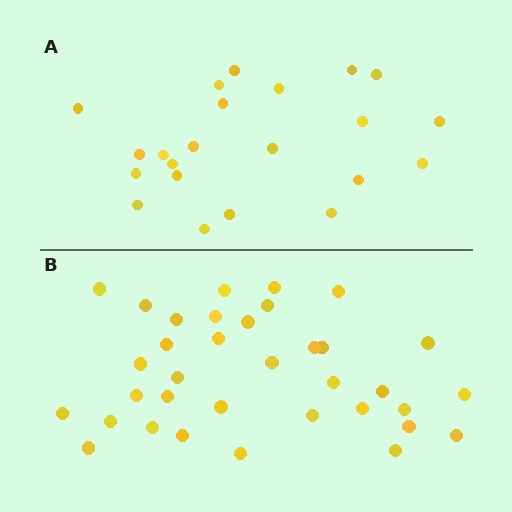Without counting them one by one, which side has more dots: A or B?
Region B (the bottom region) has more dots.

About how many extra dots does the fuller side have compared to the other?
Region B has approximately 15 more dots than region A.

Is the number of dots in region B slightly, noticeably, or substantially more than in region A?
Region B has substantially more. The ratio is roughly 1.6 to 1.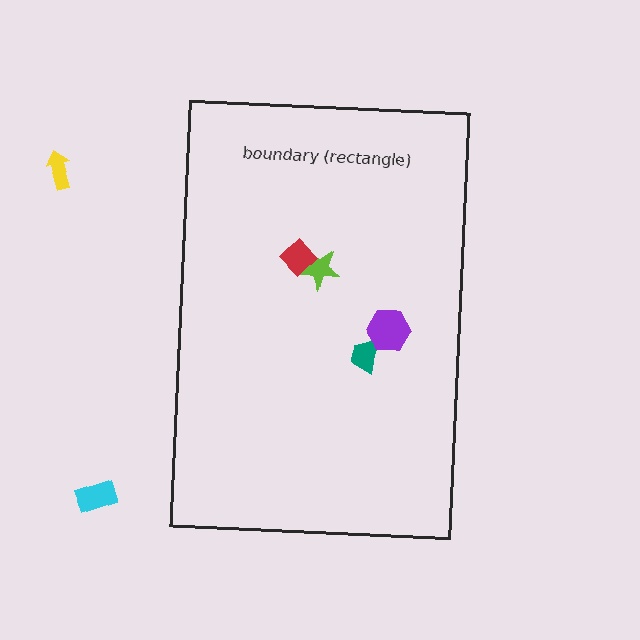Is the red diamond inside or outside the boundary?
Inside.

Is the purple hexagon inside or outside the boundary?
Inside.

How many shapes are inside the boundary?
4 inside, 2 outside.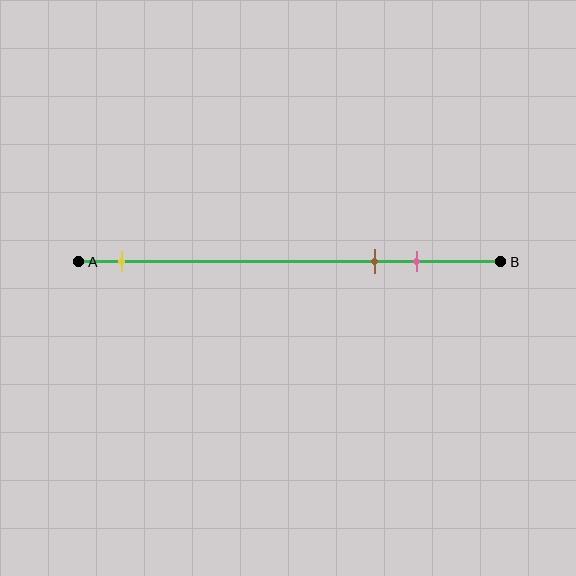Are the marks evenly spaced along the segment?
No, the marks are not evenly spaced.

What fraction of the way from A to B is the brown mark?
The brown mark is approximately 70% (0.7) of the way from A to B.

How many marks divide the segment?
There are 3 marks dividing the segment.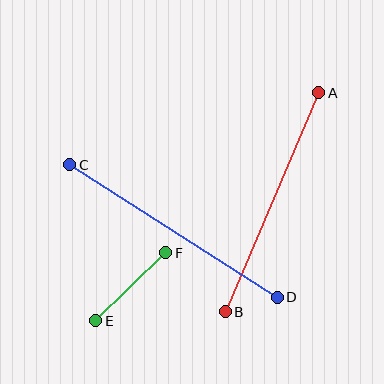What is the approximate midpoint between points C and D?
The midpoint is at approximately (173, 231) pixels.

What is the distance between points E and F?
The distance is approximately 98 pixels.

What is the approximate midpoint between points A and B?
The midpoint is at approximately (272, 202) pixels.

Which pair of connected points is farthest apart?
Points C and D are farthest apart.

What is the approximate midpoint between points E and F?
The midpoint is at approximately (131, 287) pixels.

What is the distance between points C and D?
The distance is approximately 246 pixels.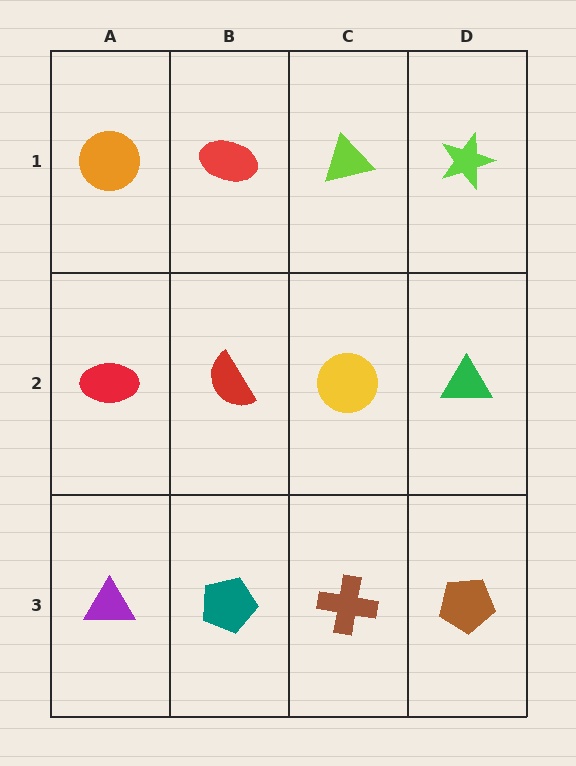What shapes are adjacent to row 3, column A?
A red ellipse (row 2, column A), a teal pentagon (row 3, column B).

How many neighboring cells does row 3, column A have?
2.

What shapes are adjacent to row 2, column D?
A lime star (row 1, column D), a brown pentagon (row 3, column D), a yellow circle (row 2, column C).